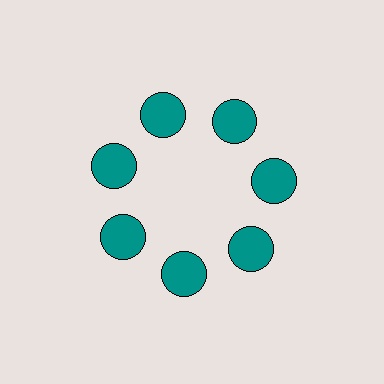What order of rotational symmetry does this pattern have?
This pattern has 7-fold rotational symmetry.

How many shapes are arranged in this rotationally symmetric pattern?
There are 7 shapes, arranged in 7 groups of 1.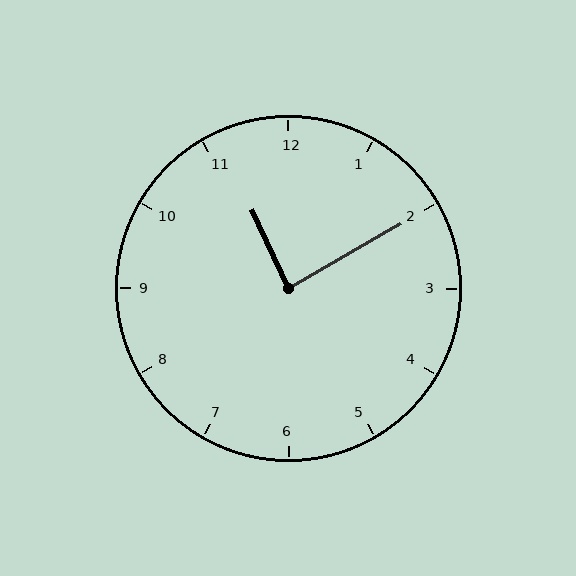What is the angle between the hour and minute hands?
Approximately 85 degrees.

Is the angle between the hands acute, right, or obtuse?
It is right.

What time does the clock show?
11:10.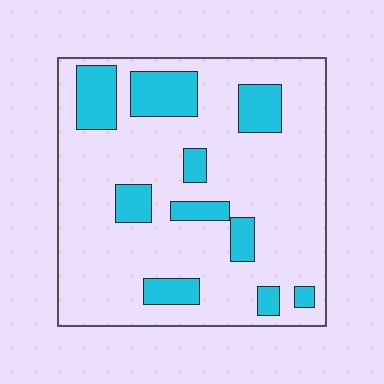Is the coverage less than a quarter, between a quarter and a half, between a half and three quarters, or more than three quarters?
Less than a quarter.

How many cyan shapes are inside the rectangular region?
10.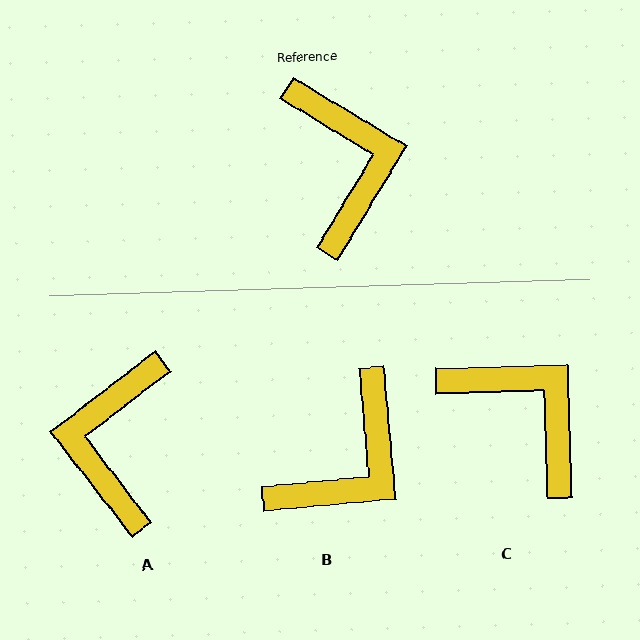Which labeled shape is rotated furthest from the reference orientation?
A, about 159 degrees away.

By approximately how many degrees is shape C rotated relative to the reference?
Approximately 33 degrees counter-clockwise.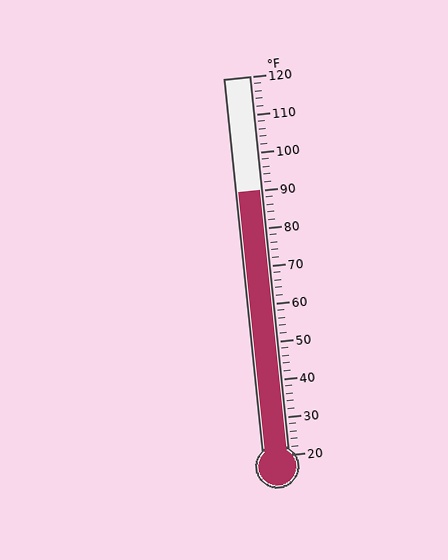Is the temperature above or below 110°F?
The temperature is below 110°F.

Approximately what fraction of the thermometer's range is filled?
The thermometer is filled to approximately 70% of its range.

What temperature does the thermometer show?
The thermometer shows approximately 90°F.